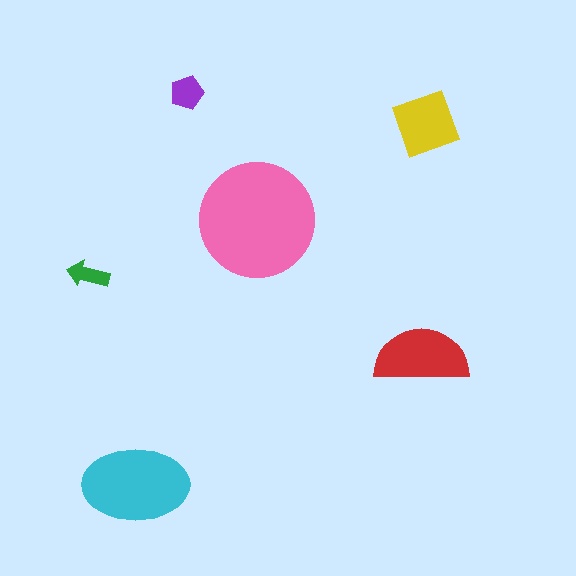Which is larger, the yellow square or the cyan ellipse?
The cyan ellipse.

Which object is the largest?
The pink circle.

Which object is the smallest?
The green arrow.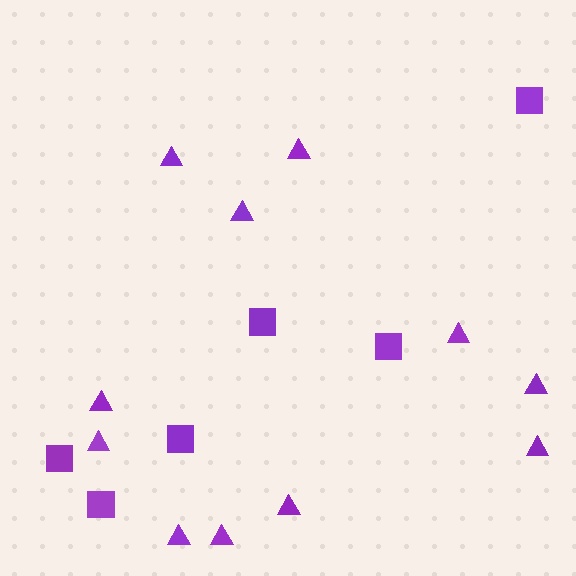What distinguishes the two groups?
There are 2 groups: one group of triangles (11) and one group of squares (6).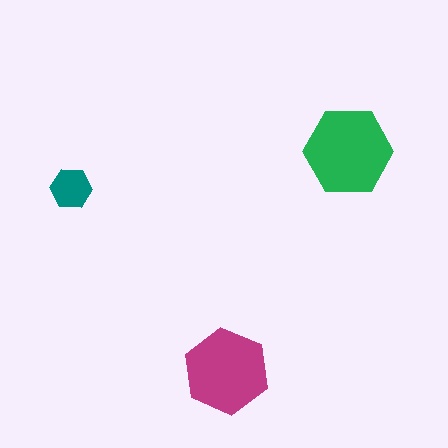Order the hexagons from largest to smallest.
the green one, the magenta one, the teal one.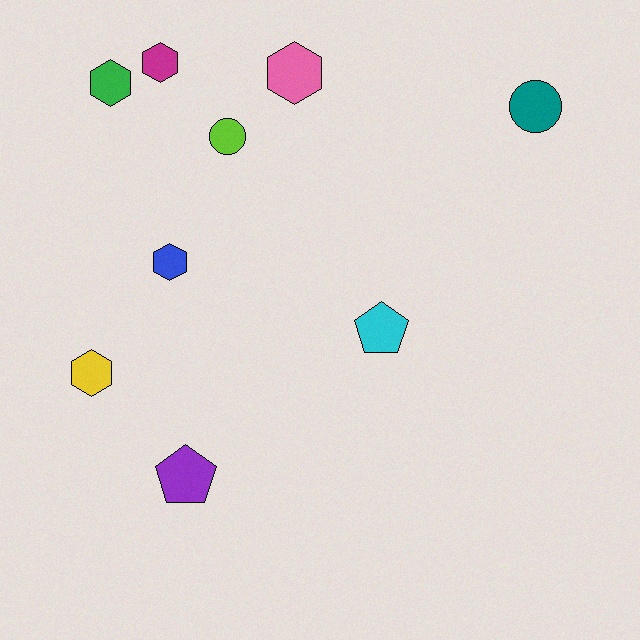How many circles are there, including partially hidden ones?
There are 2 circles.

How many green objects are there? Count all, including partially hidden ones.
There is 1 green object.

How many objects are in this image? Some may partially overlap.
There are 9 objects.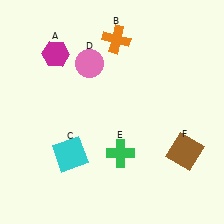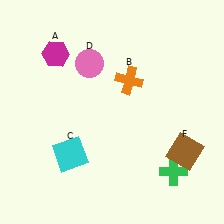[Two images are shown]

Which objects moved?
The objects that moved are: the orange cross (B), the green cross (E).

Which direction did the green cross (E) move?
The green cross (E) moved right.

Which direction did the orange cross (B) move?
The orange cross (B) moved down.